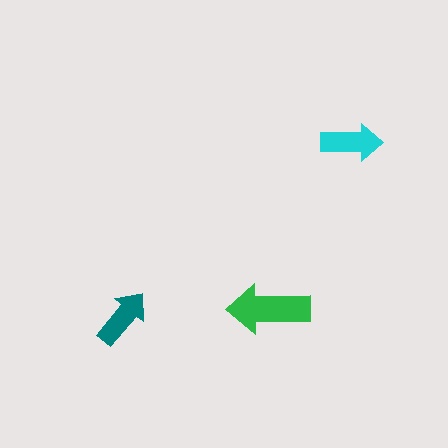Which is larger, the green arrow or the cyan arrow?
The green one.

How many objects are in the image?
There are 3 objects in the image.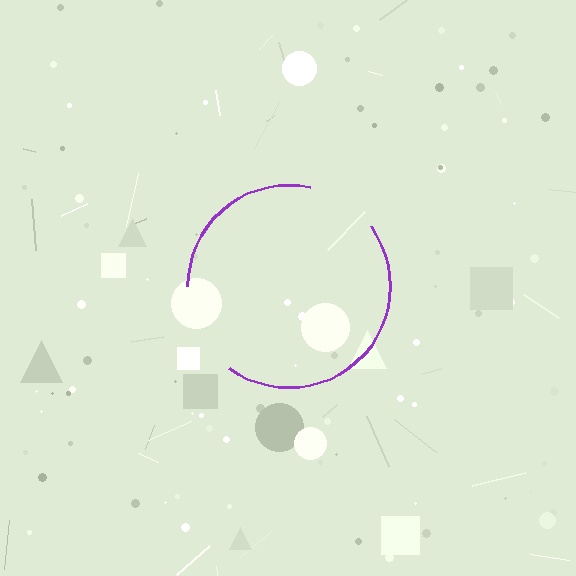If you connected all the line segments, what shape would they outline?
They would outline a circle.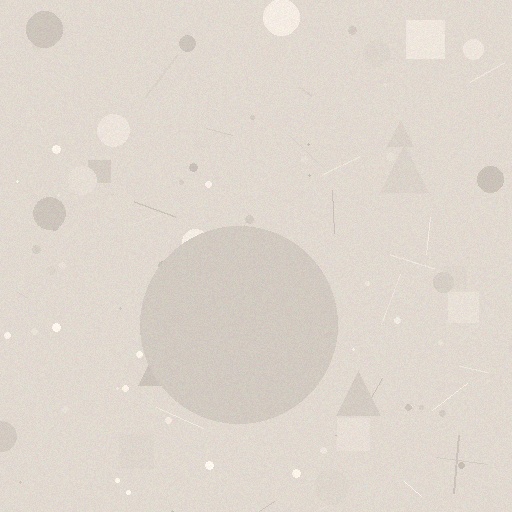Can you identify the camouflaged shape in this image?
The camouflaged shape is a circle.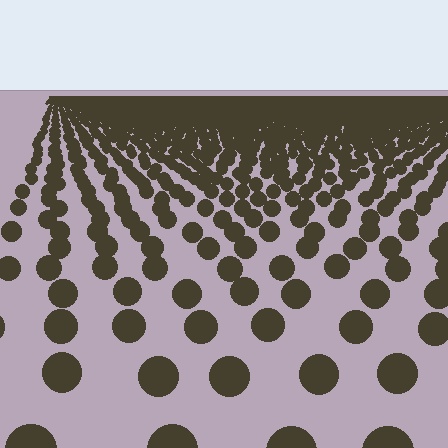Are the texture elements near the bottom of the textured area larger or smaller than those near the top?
Larger. Near the bottom, elements are closer to the viewer and appear at a bigger on-screen size.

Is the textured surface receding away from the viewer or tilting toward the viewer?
The surface is receding away from the viewer. Texture elements get smaller and denser toward the top.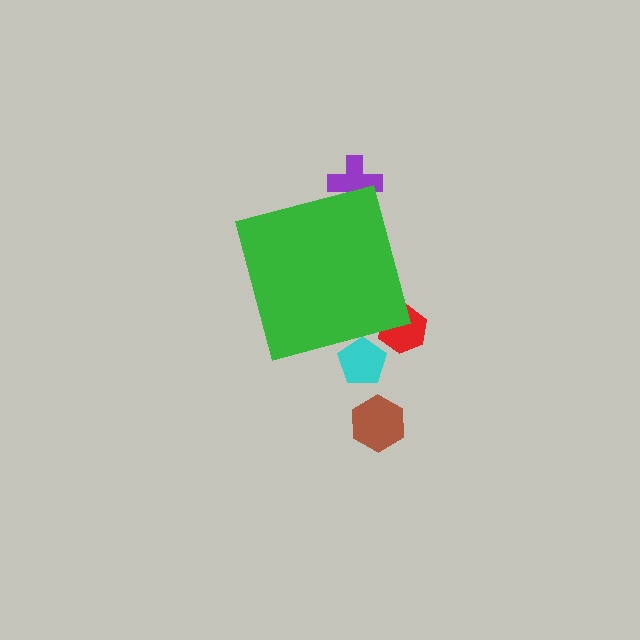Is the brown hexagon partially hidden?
No, the brown hexagon is fully visible.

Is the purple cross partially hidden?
Yes, the purple cross is partially hidden behind the green square.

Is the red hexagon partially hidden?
Yes, the red hexagon is partially hidden behind the green square.